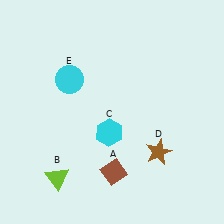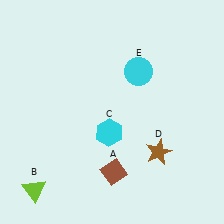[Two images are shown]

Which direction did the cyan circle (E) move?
The cyan circle (E) moved right.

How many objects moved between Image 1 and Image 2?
2 objects moved between the two images.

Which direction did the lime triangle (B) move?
The lime triangle (B) moved left.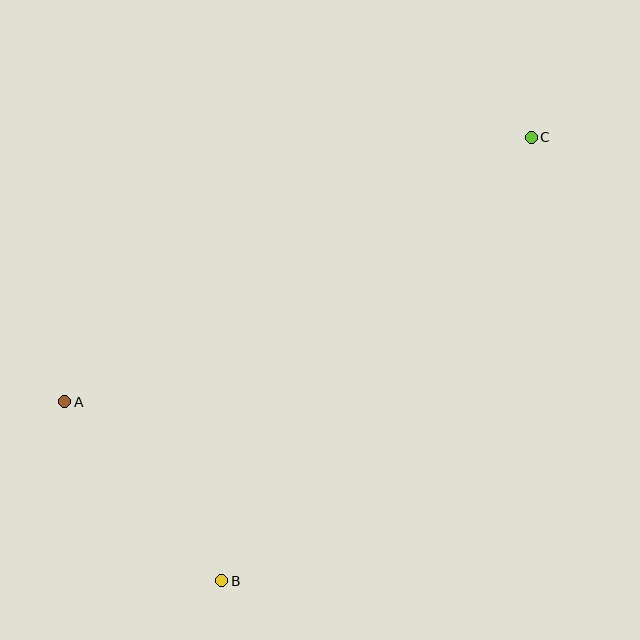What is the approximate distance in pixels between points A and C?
The distance between A and C is approximately 536 pixels.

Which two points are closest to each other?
Points A and B are closest to each other.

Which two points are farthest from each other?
Points B and C are farthest from each other.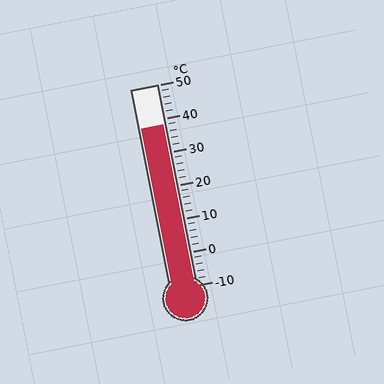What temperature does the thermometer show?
The thermometer shows approximately 38°C.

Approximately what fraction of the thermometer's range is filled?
The thermometer is filled to approximately 80% of its range.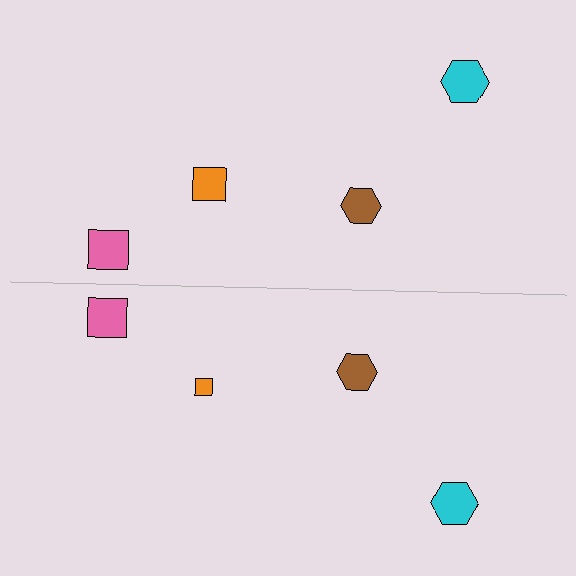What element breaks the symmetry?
The orange square on the bottom side has a different size than its mirror counterpart.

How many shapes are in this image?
There are 8 shapes in this image.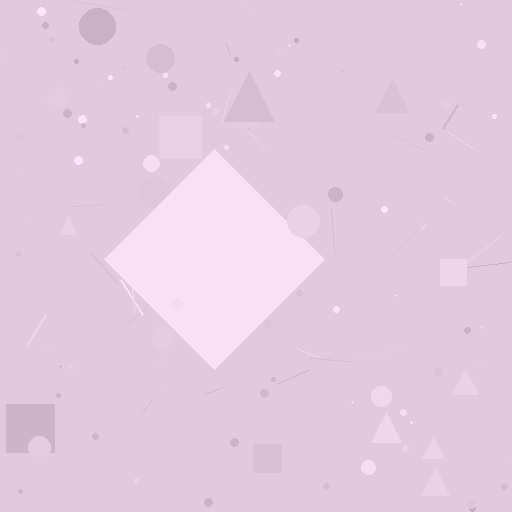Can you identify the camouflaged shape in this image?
The camouflaged shape is a diamond.